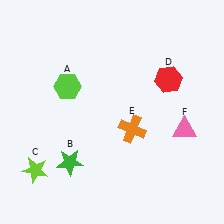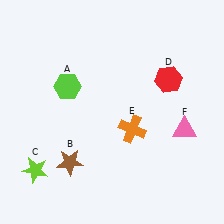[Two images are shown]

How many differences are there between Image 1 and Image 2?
There is 1 difference between the two images.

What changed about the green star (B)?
In Image 1, B is green. In Image 2, it changed to brown.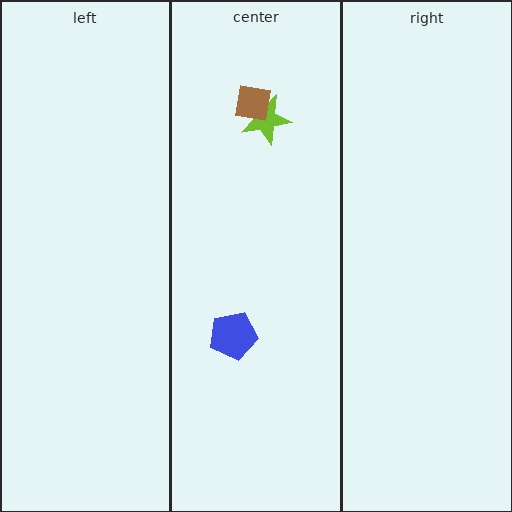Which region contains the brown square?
The center region.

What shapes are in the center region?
The lime star, the brown square, the blue pentagon.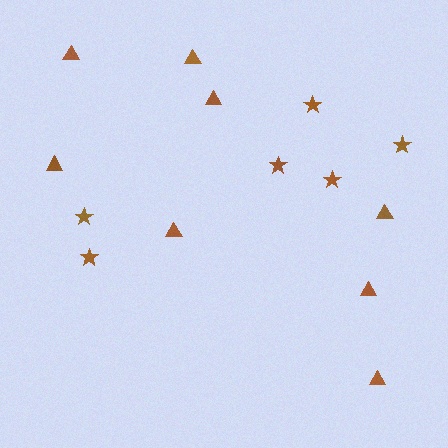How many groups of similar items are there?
There are 2 groups: one group of stars (6) and one group of triangles (8).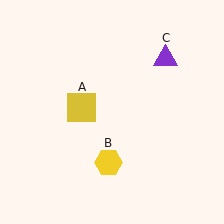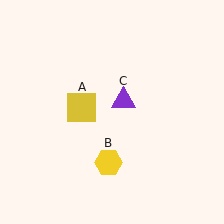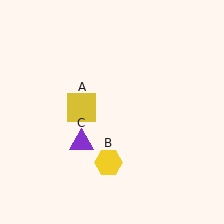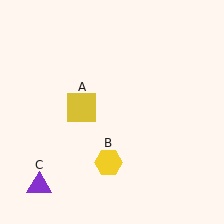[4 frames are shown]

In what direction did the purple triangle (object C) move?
The purple triangle (object C) moved down and to the left.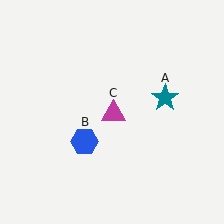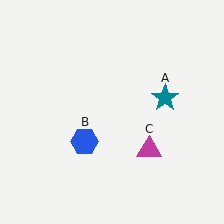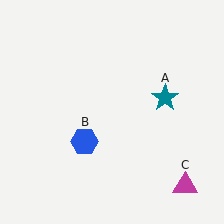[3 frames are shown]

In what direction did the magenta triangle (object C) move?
The magenta triangle (object C) moved down and to the right.